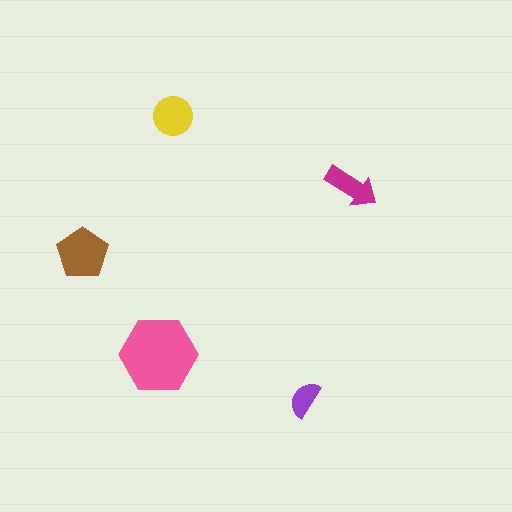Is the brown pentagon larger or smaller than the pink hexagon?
Smaller.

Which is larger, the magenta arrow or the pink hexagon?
The pink hexagon.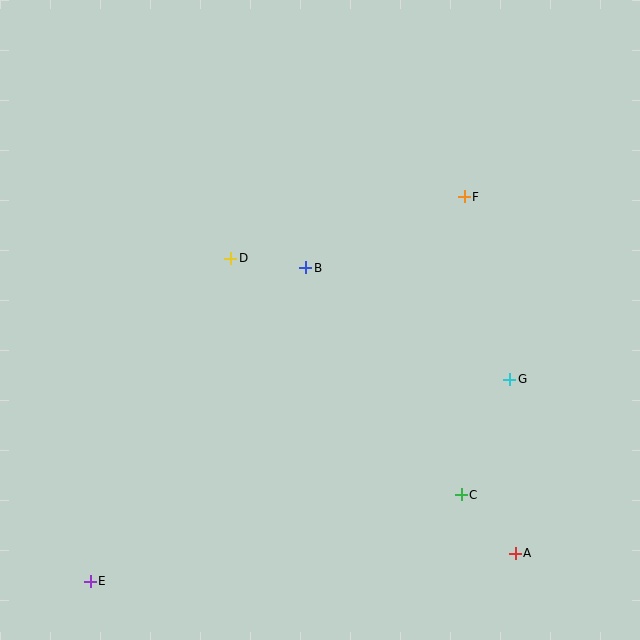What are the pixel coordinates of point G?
Point G is at (510, 379).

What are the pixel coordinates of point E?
Point E is at (90, 581).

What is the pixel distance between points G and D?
The distance between G and D is 304 pixels.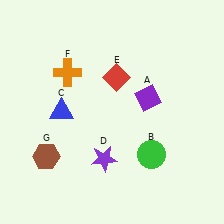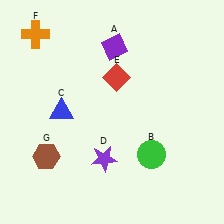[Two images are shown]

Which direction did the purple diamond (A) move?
The purple diamond (A) moved up.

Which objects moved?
The objects that moved are: the purple diamond (A), the orange cross (F).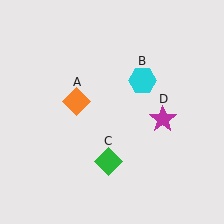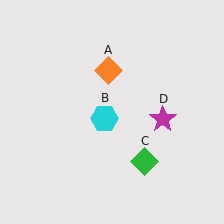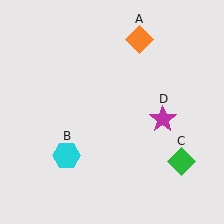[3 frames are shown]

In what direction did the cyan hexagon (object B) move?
The cyan hexagon (object B) moved down and to the left.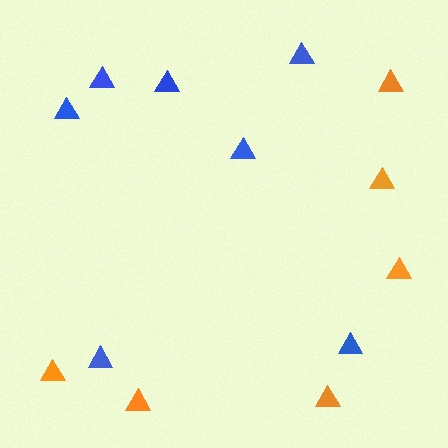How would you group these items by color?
There are 2 groups: one group of orange triangles (6) and one group of blue triangles (7).